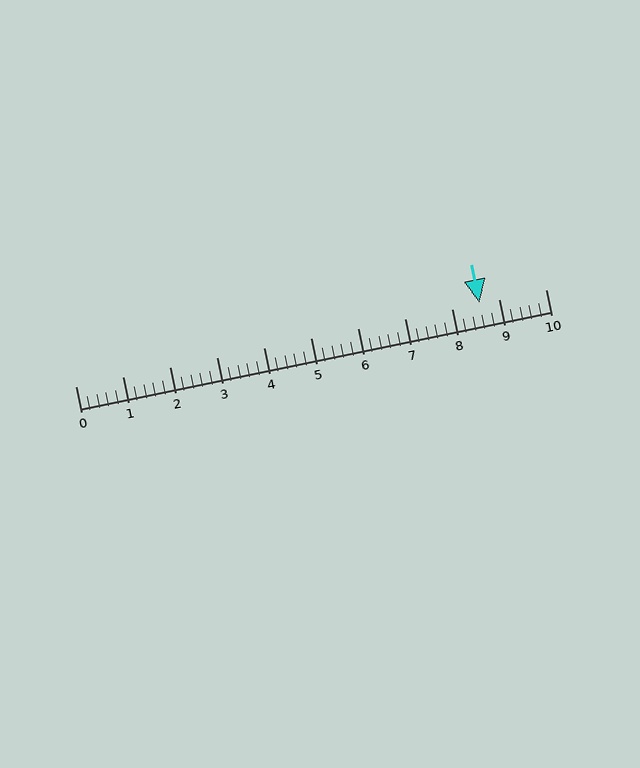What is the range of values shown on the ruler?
The ruler shows values from 0 to 10.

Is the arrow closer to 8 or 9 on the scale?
The arrow is closer to 9.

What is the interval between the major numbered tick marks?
The major tick marks are spaced 1 units apart.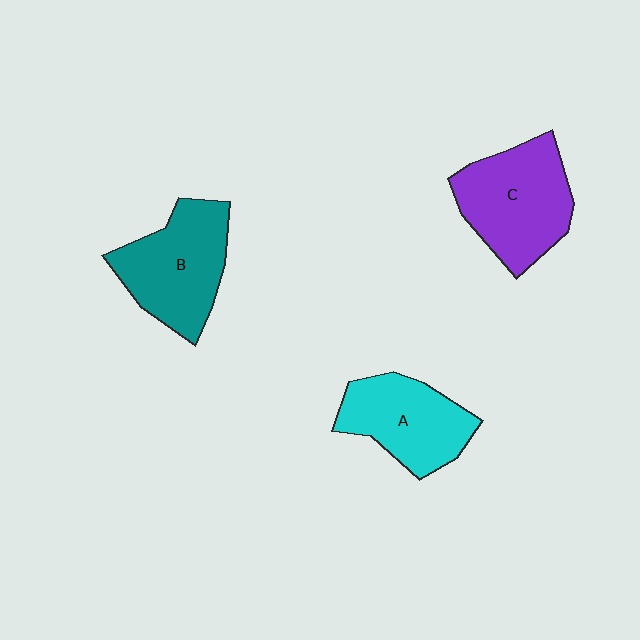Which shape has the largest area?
Shape C (purple).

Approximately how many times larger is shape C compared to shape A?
Approximately 1.2 times.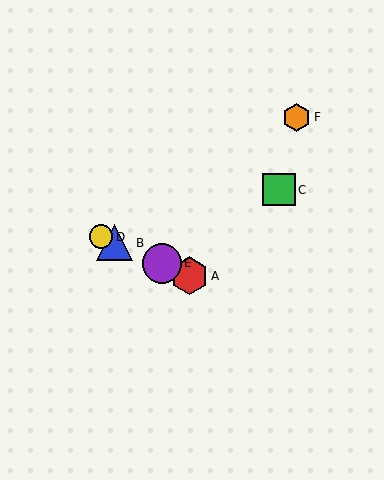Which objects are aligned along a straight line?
Objects A, B, D, E are aligned along a straight line.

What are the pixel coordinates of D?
Object D is at (101, 237).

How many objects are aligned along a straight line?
4 objects (A, B, D, E) are aligned along a straight line.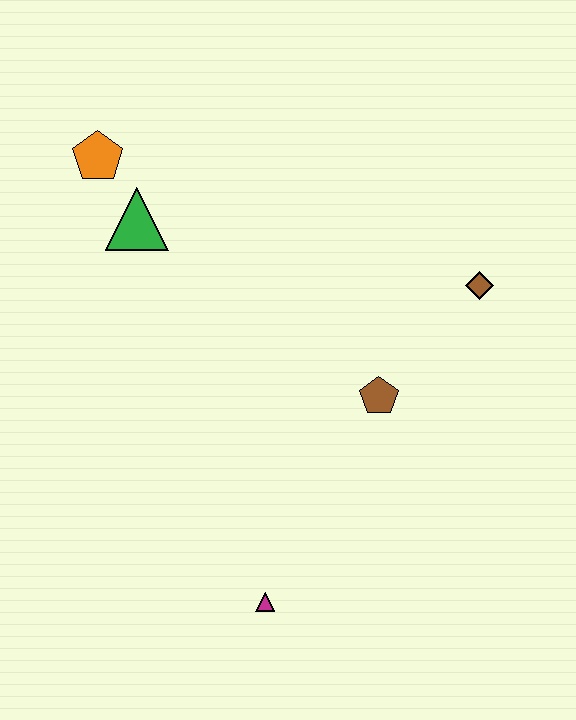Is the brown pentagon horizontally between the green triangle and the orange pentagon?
No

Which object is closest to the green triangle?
The orange pentagon is closest to the green triangle.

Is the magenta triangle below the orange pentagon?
Yes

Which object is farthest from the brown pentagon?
The orange pentagon is farthest from the brown pentagon.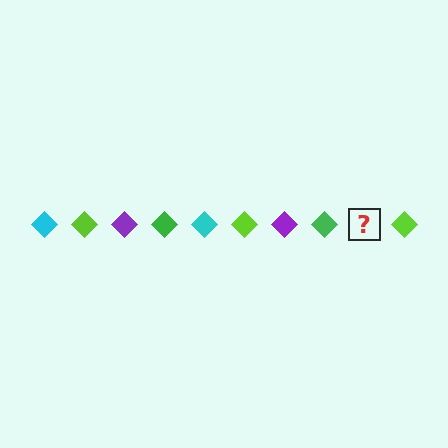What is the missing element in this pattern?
The missing element is a cyan diamond.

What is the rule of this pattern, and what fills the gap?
The rule is that the pattern cycles through cyan, lime, purple, green diamonds. The gap should be filled with a cyan diamond.